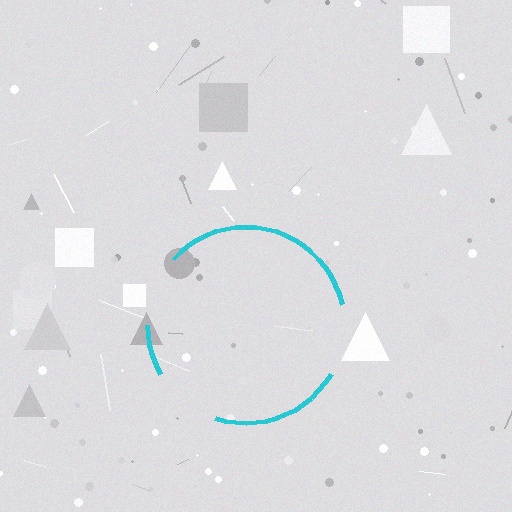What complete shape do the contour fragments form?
The contour fragments form a circle.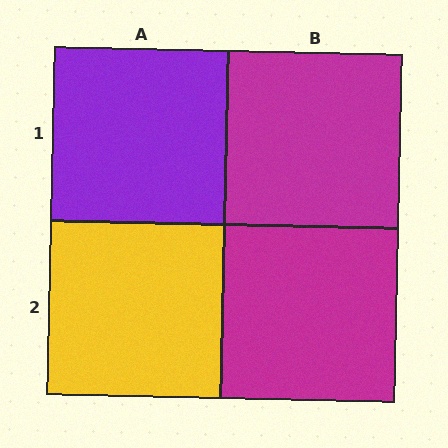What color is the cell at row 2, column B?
Magenta.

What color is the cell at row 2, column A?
Yellow.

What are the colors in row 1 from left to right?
Purple, magenta.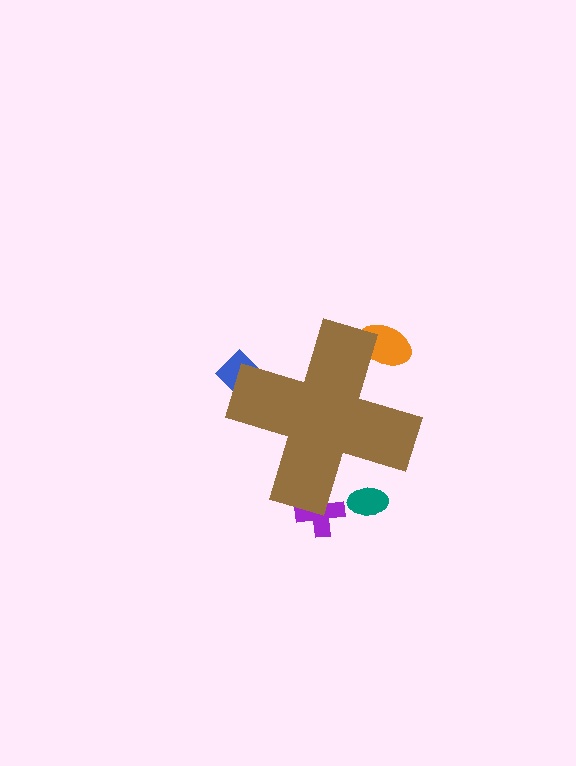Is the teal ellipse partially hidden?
Yes, the teal ellipse is partially hidden behind the brown cross.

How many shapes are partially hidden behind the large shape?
4 shapes are partially hidden.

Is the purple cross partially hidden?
Yes, the purple cross is partially hidden behind the brown cross.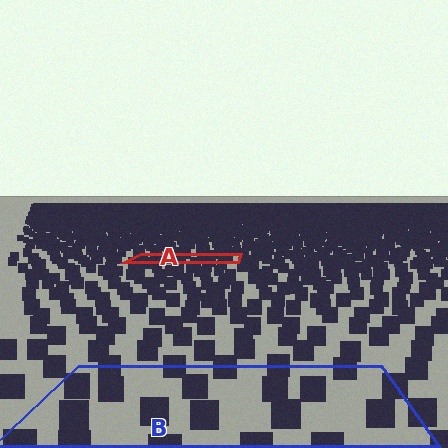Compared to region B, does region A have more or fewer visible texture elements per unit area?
Region A has more texture elements per unit area — they are packed more densely because it is farther away.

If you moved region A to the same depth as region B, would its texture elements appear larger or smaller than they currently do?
They would appear larger. At a closer depth, the same texture elements are projected at a bigger on-screen size.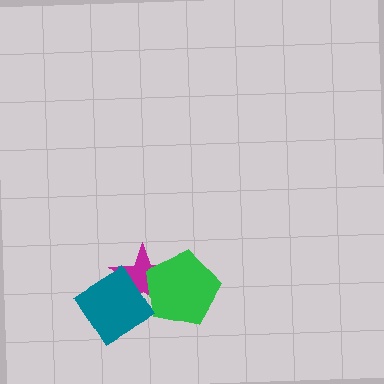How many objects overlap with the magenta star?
2 objects overlap with the magenta star.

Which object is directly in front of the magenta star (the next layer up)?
The green pentagon is directly in front of the magenta star.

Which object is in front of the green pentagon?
The teal diamond is in front of the green pentagon.